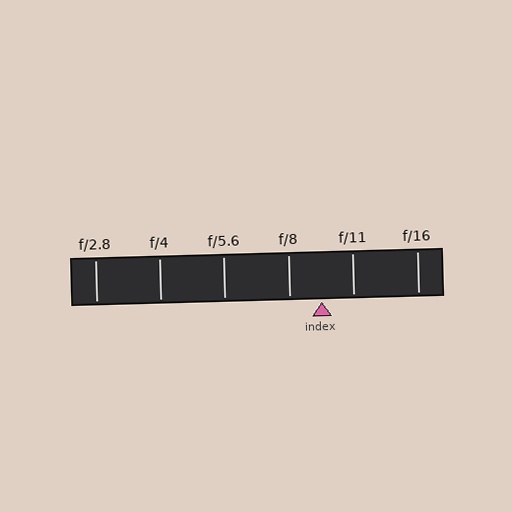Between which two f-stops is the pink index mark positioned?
The index mark is between f/8 and f/11.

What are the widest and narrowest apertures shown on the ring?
The widest aperture shown is f/2.8 and the narrowest is f/16.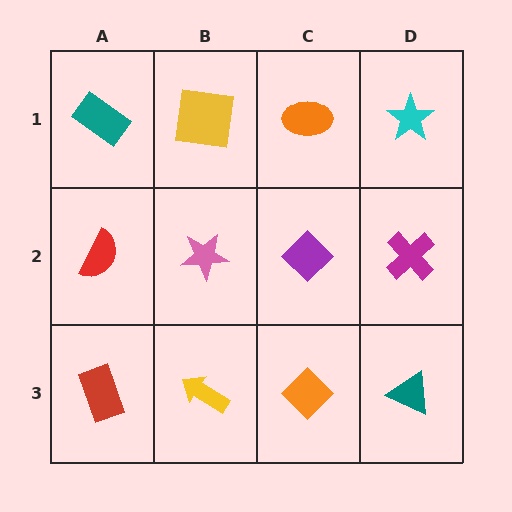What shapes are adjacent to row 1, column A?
A red semicircle (row 2, column A), a yellow square (row 1, column B).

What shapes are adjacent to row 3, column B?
A pink star (row 2, column B), a red rectangle (row 3, column A), an orange diamond (row 3, column C).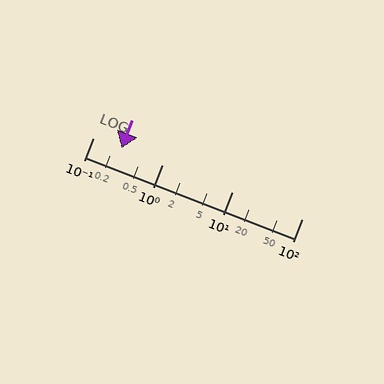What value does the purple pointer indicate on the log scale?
The pointer indicates approximately 0.26.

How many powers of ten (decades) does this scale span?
The scale spans 3 decades, from 0.1 to 100.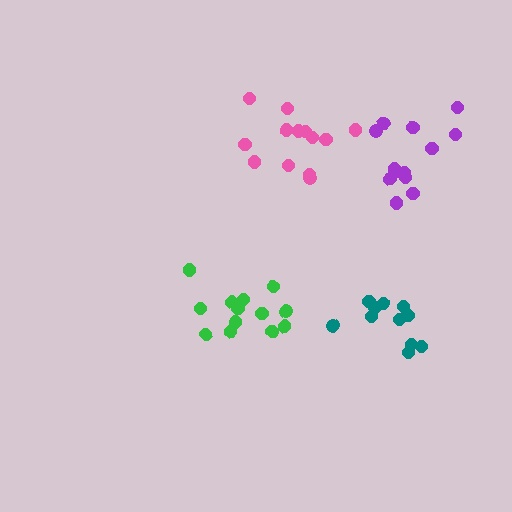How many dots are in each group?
Group 1: 13 dots, Group 2: 13 dots, Group 3: 13 dots, Group 4: 11 dots (50 total).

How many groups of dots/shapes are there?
There are 4 groups.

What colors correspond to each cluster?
The clusters are colored: pink, purple, green, teal.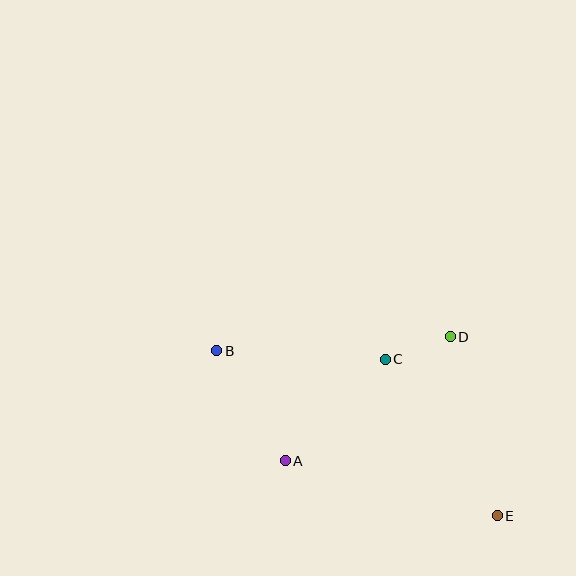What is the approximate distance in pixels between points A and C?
The distance between A and C is approximately 142 pixels.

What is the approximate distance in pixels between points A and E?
The distance between A and E is approximately 219 pixels.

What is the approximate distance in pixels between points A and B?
The distance between A and B is approximately 129 pixels.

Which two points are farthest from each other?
Points B and E are farthest from each other.